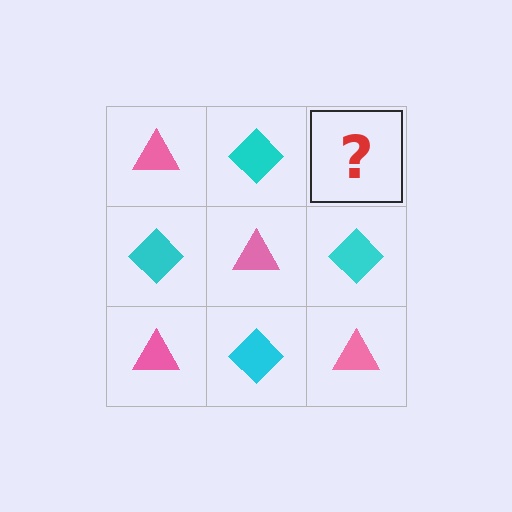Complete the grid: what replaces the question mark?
The question mark should be replaced with a pink triangle.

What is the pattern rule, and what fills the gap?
The rule is that it alternates pink triangle and cyan diamond in a checkerboard pattern. The gap should be filled with a pink triangle.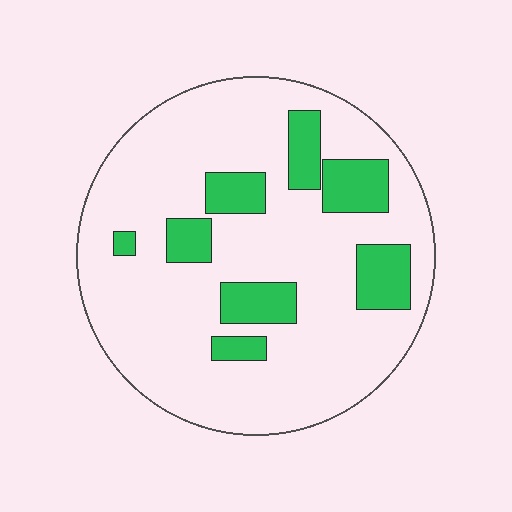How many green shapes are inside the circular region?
8.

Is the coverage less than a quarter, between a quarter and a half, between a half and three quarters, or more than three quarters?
Less than a quarter.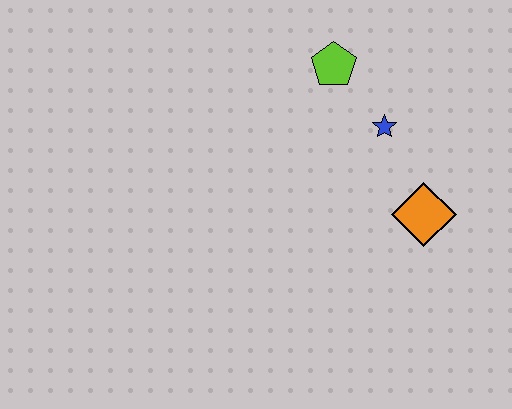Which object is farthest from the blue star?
The orange diamond is farthest from the blue star.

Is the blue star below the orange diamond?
No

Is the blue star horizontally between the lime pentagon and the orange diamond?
Yes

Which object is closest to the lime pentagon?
The blue star is closest to the lime pentagon.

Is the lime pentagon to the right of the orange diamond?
No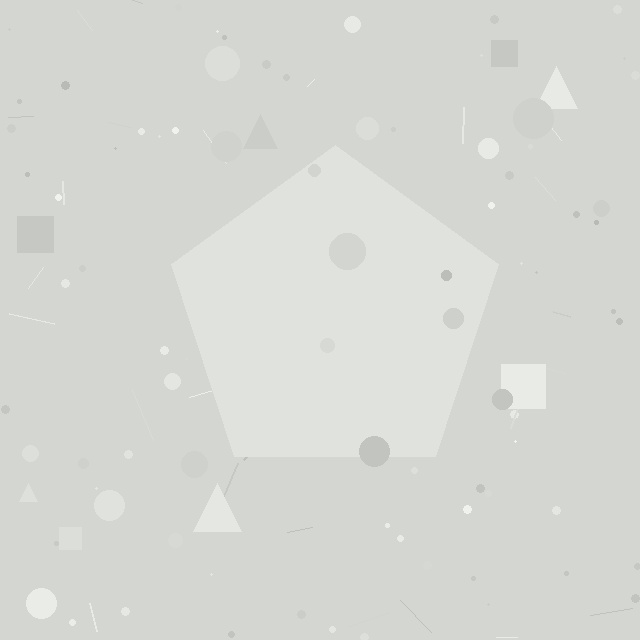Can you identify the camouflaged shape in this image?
The camouflaged shape is a pentagon.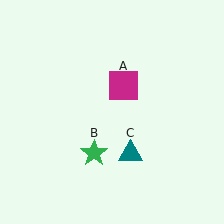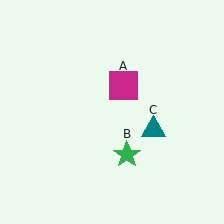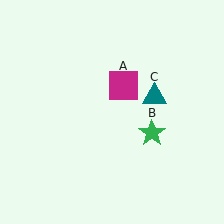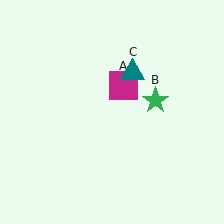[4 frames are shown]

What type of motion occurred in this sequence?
The green star (object B), teal triangle (object C) rotated counterclockwise around the center of the scene.